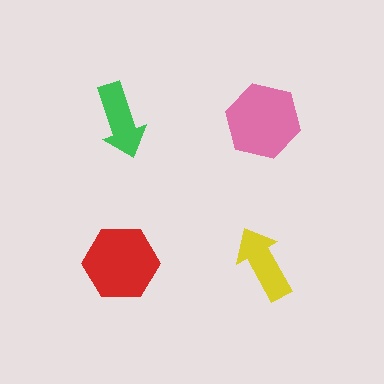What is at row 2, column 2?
A yellow arrow.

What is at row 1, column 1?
A green arrow.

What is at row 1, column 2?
A pink hexagon.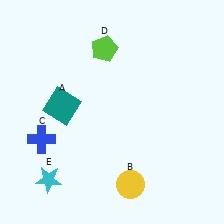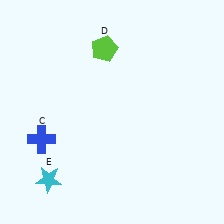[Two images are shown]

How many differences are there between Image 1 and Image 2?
There are 2 differences between the two images.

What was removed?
The yellow circle (B), the teal square (A) were removed in Image 2.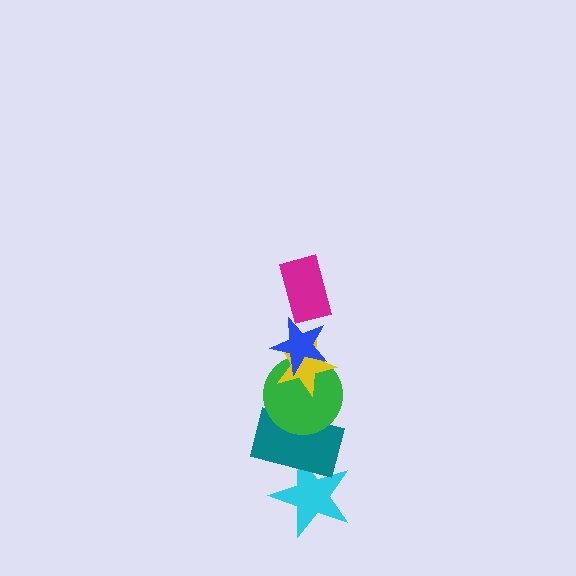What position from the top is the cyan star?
The cyan star is 6th from the top.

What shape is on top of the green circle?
The yellow star is on top of the green circle.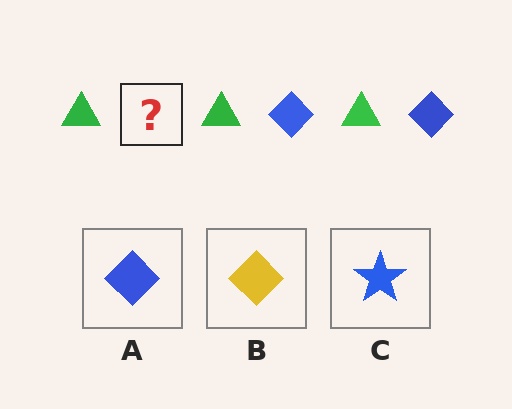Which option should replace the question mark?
Option A.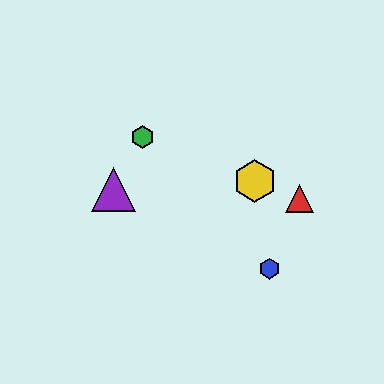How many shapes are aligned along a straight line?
3 shapes (the red triangle, the green hexagon, the yellow hexagon) are aligned along a straight line.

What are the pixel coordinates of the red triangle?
The red triangle is at (300, 199).